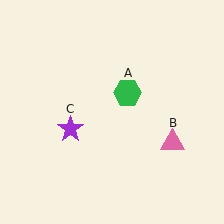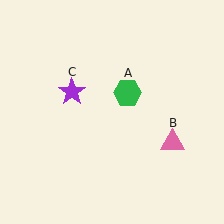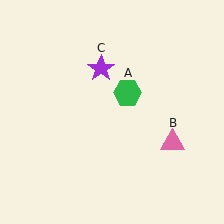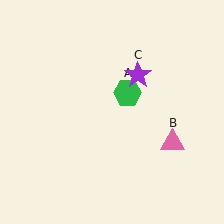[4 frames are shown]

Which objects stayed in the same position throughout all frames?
Green hexagon (object A) and pink triangle (object B) remained stationary.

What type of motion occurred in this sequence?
The purple star (object C) rotated clockwise around the center of the scene.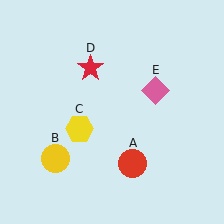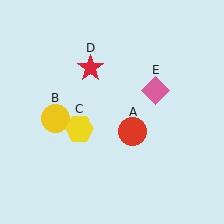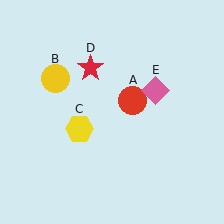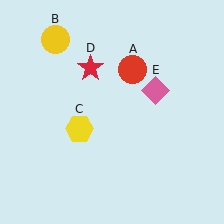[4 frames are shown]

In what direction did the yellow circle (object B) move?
The yellow circle (object B) moved up.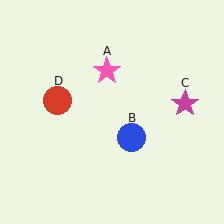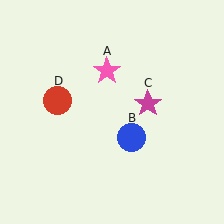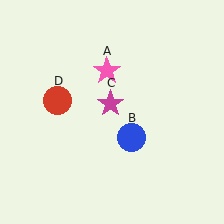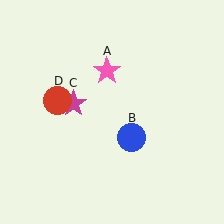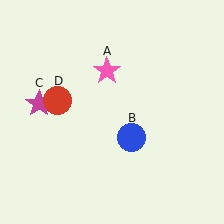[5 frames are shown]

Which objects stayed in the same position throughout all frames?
Pink star (object A) and blue circle (object B) and red circle (object D) remained stationary.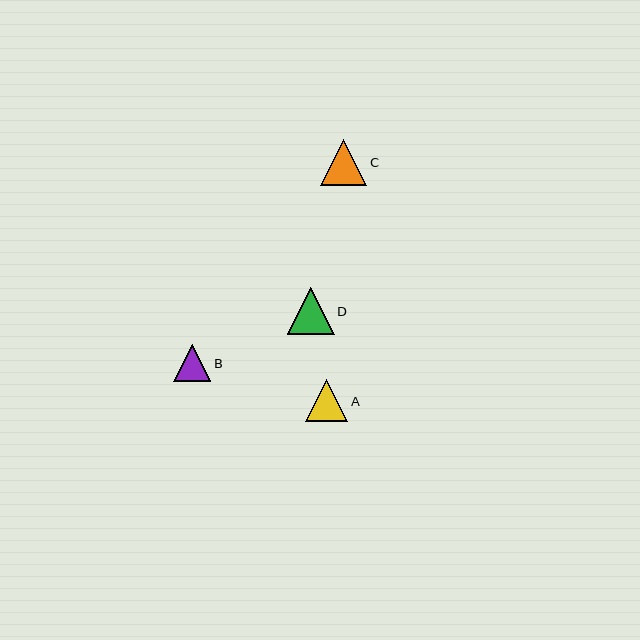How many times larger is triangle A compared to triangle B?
Triangle A is approximately 1.2 times the size of triangle B.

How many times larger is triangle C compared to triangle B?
Triangle C is approximately 1.2 times the size of triangle B.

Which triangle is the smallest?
Triangle B is the smallest with a size of approximately 37 pixels.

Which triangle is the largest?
Triangle D is the largest with a size of approximately 47 pixels.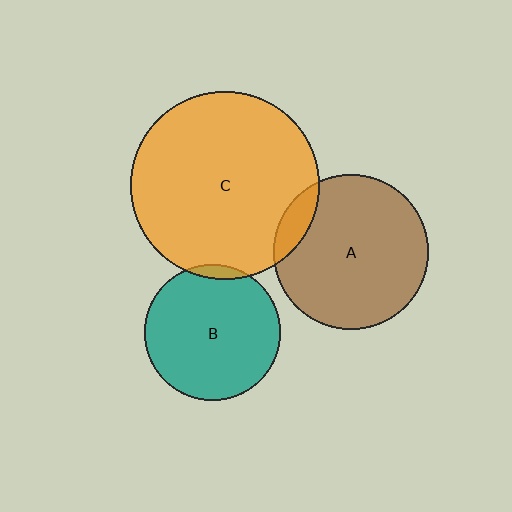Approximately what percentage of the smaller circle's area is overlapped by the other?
Approximately 10%.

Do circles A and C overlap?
Yes.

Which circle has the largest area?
Circle C (orange).